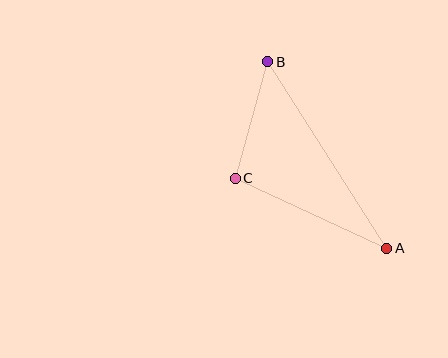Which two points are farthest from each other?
Points A and B are farthest from each other.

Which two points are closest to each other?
Points B and C are closest to each other.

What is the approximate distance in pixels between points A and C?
The distance between A and C is approximately 167 pixels.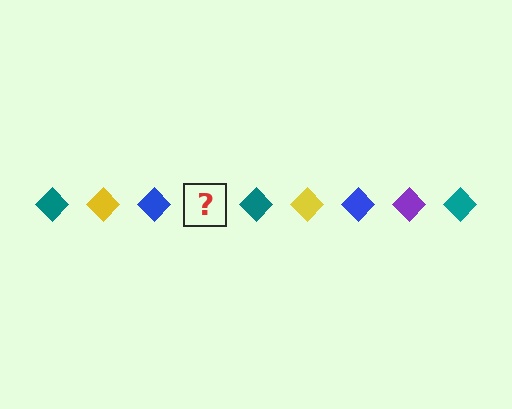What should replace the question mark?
The question mark should be replaced with a purple diamond.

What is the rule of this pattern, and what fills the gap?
The rule is that the pattern cycles through teal, yellow, blue, purple diamonds. The gap should be filled with a purple diamond.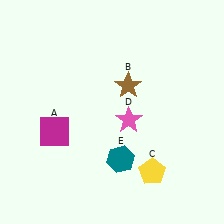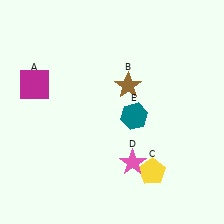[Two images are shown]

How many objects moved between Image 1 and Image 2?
3 objects moved between the two images.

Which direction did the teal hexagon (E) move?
The teal hexagon (E) moved up.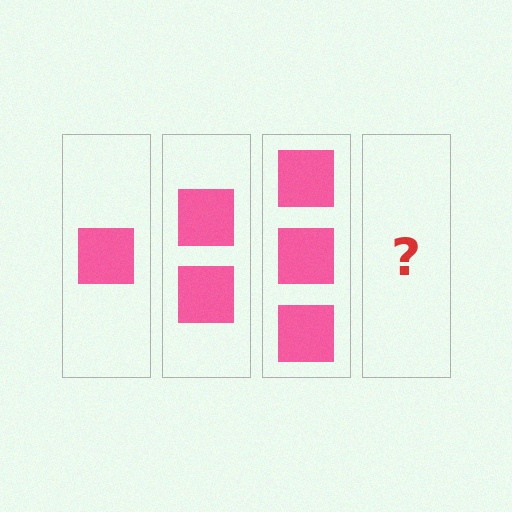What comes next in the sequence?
The next element should be 4 squares.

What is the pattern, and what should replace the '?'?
The pattern is that each step adds one more square. The '?' should be 4 squares.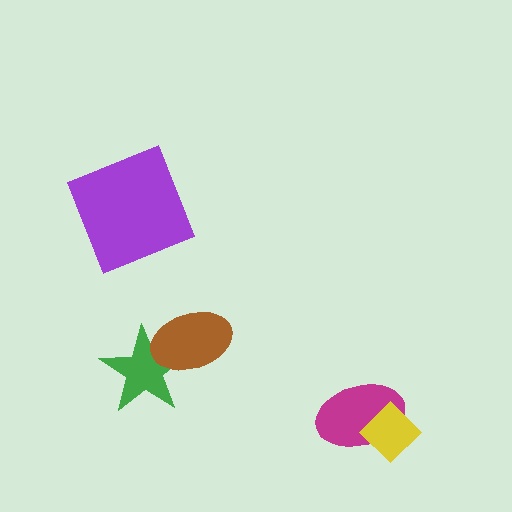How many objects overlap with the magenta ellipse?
1 object overlaps with the magenta ellipse.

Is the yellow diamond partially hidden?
No, no other shape covers it.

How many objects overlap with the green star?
1 object overlaps with the green star.